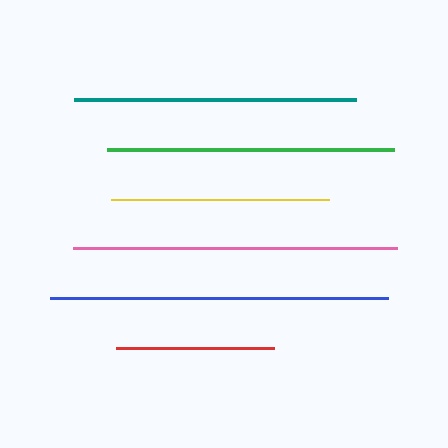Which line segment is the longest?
The blue line is the longest at approximately 339 pixels.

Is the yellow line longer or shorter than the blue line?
The blue line is longer than the yellow line.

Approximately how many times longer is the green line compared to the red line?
The green line is approximately 1.8 times the length of the red line.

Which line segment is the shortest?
The red line is the shortest at approximately 158 pixels.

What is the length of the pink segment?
The pink segment is approximately 324 pixels long.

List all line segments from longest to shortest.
From longest to shortest: blue, pink, green, teal, yellow, red.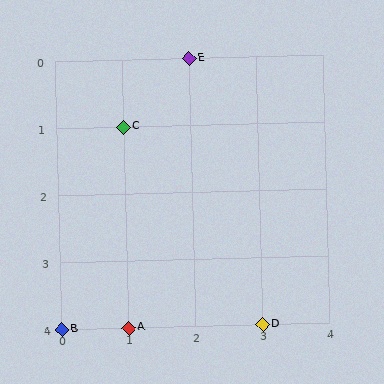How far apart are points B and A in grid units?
Points B and A are 1 column apart.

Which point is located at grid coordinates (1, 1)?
Point C is at (1, 1).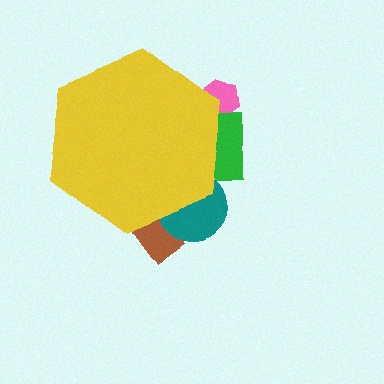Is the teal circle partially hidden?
Yes, the teal circle is partially hidden behind the yellow hexagon.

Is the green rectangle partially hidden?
Yes, the green rectangle is partially hidden behind the yellow hexagon.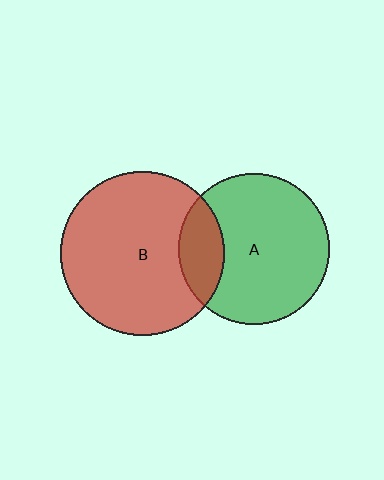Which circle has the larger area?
Circle B (red).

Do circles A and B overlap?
Yes.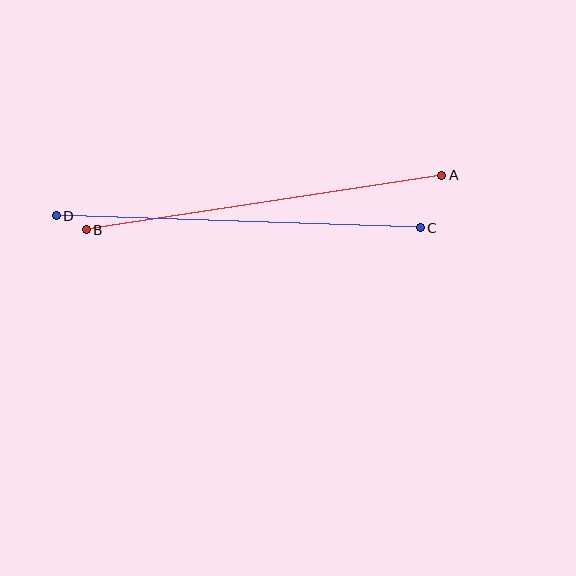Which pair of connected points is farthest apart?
Points C and D are farthest apart.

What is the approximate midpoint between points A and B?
The midpoint is at approximately (264, 202) pixels.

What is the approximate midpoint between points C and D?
The midpoint is at approximately (238, 222) pixels.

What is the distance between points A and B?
The distance is approximately 360 pixels.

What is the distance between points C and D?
The distance is approximately 364 pixels.